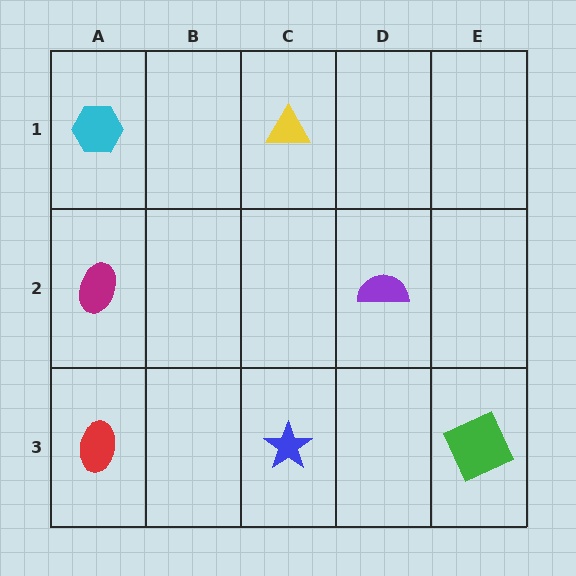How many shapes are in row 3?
3 shapes.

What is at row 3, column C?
A blue star.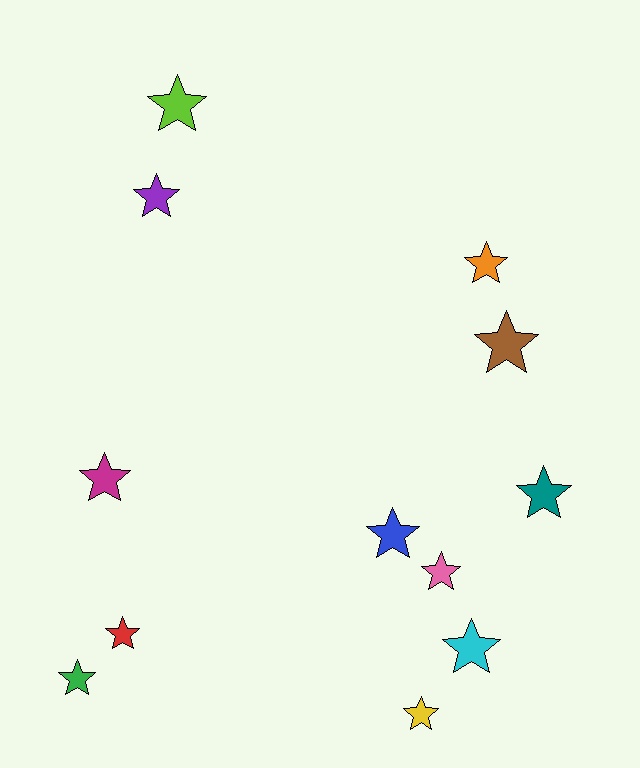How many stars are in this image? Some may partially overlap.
There are 12 stars.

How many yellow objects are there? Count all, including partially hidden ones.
There is 1 yellow object.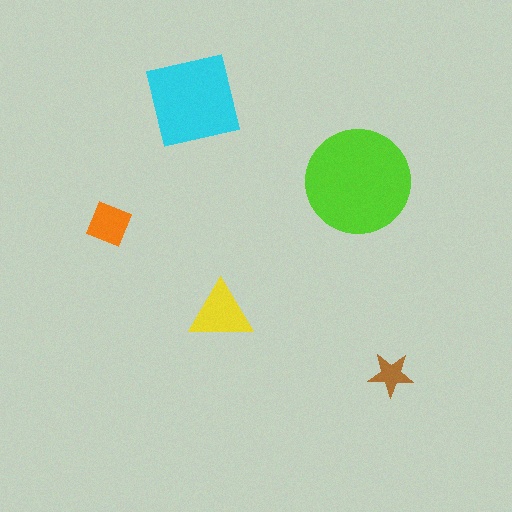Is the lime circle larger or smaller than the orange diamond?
Larger.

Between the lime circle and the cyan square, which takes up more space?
The lime circle.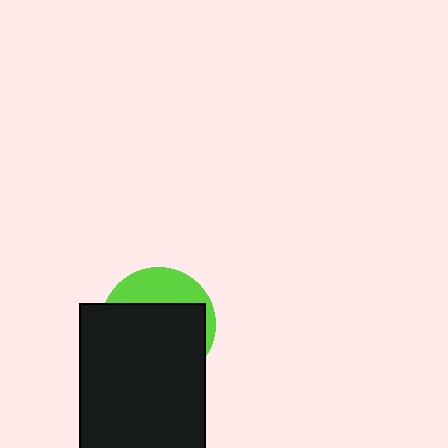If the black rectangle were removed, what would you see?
You would see the complete lime circle.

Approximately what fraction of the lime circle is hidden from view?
Roughly 69% of the lime circle is hidden behind the black rectangle.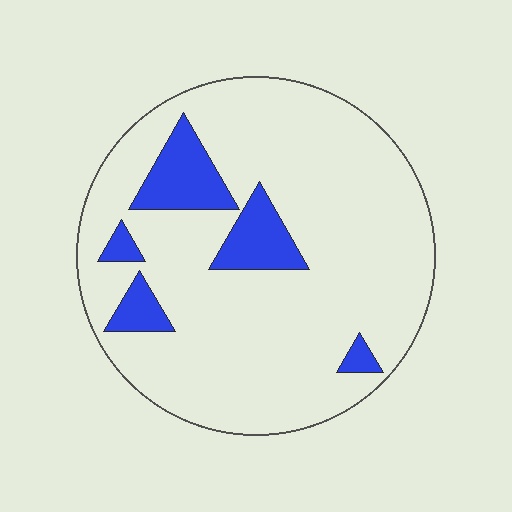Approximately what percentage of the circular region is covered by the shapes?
Approximately 15%.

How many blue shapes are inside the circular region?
5.